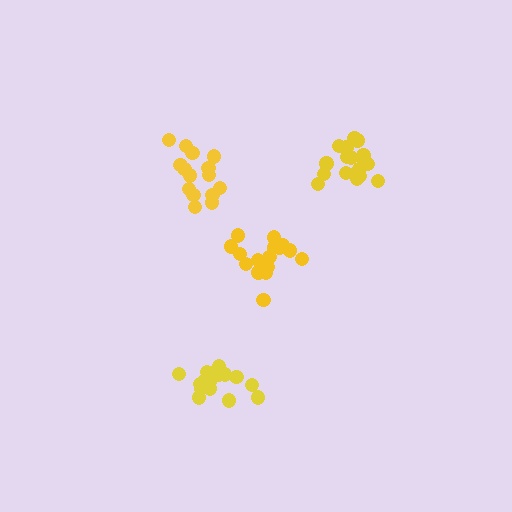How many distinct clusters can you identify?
There are 4 distinct clusters.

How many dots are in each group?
Group 1: 17 dots, Group 2: 15 dots, Group 3: 17 dots, Group 4: 18 dots (67 total).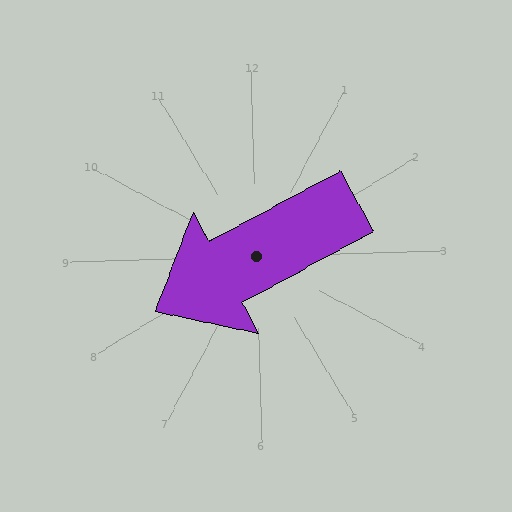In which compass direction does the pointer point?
Southwest.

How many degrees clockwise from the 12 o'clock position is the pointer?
Approximately 243 degrees.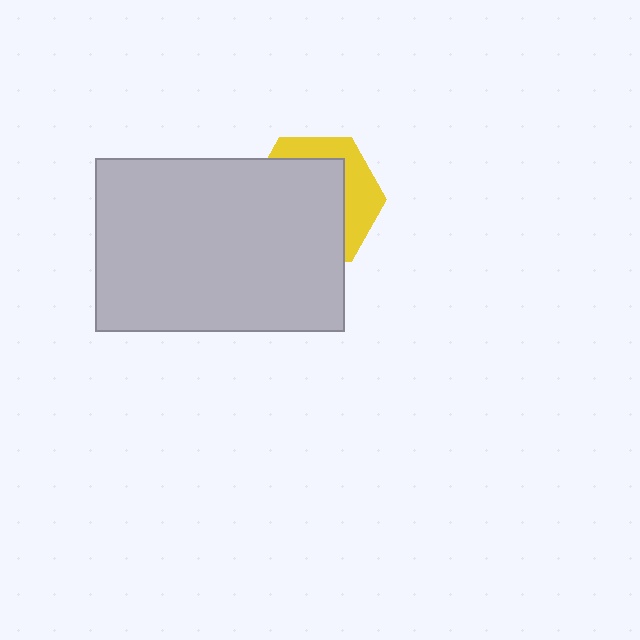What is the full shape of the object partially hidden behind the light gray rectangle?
The partially hidden object is a yellow hexagon.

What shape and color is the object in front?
The object in front is a light gray rectangle.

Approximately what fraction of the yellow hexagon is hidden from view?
Roughly 67% of the yellow hexagon is hidden behind the light gray rectangle.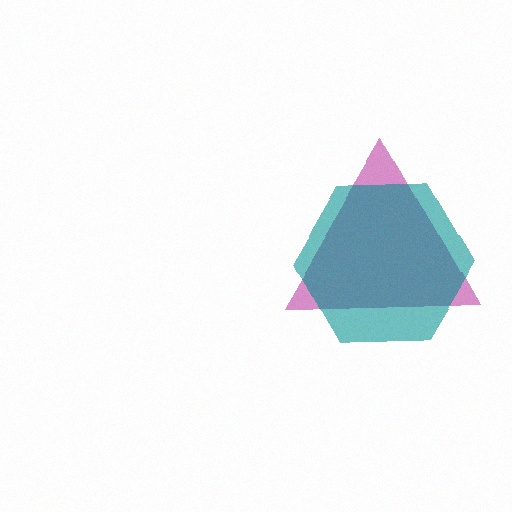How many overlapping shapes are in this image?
There are 2 overlapping shapes in the image.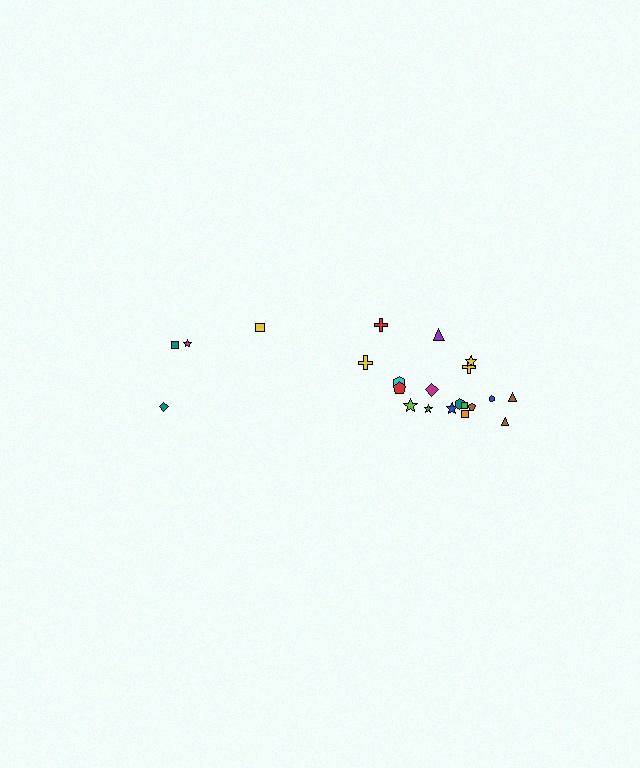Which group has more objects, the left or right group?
The right group.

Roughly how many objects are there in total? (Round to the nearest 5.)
Roughly 20 objects in total.